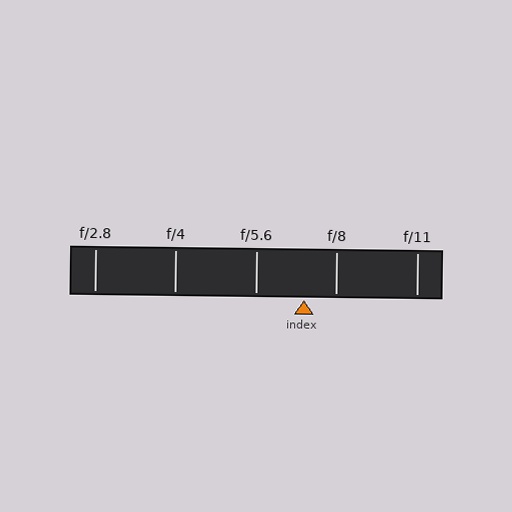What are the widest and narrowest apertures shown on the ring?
The widest aperture shown is f/2.8 and the narrowest is f/11.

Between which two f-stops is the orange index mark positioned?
The index mark is between f/5.6 and f/8.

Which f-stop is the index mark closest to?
The index mark is closest to f/8.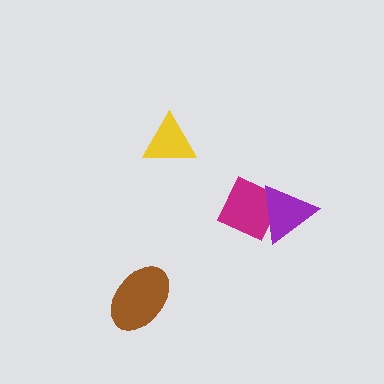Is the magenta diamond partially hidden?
Yes, it is partially covered by another shape.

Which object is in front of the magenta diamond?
The purple triangle is in front of the magenta diamond.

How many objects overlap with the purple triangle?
1 object overlaps with the purple triangle.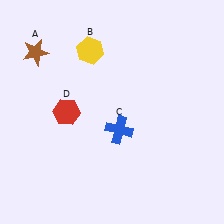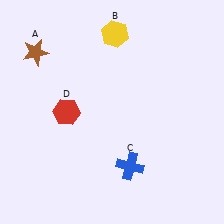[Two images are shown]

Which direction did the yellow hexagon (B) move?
The yellow hexagon (B) moved right.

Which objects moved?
The objects that moved are: the yellow hexagon (B), the blue cross (C).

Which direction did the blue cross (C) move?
The blue cross (C) moved down.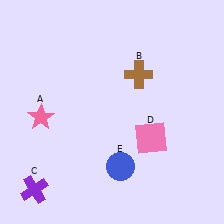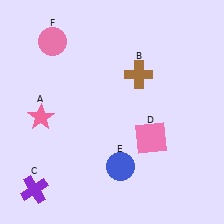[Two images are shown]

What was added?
A pink circle (F) was added in Image 2.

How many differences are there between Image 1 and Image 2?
There is 1 difference between the two images.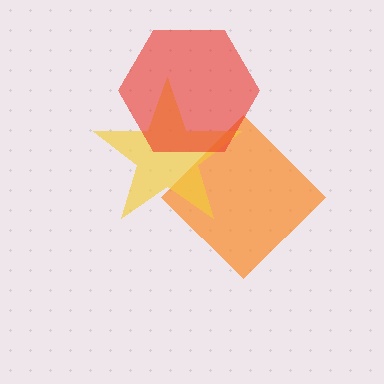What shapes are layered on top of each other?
The layered shapes are: an orange diamond, a yellow star, a red hexagon.